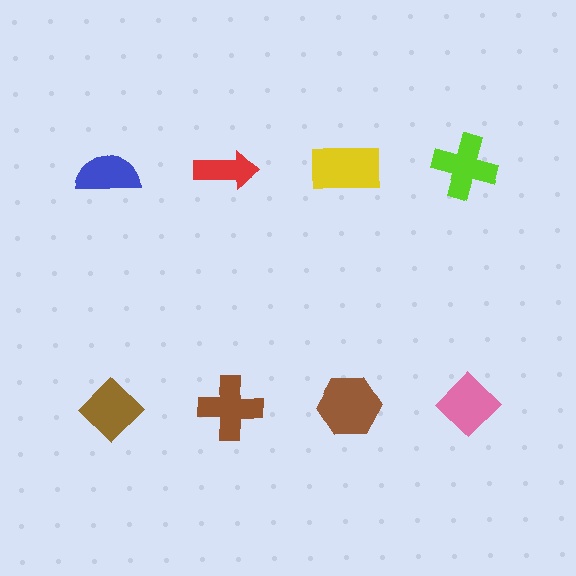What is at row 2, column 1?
A brown diamond.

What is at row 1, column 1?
A blue semicircle.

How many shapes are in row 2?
4 shapes.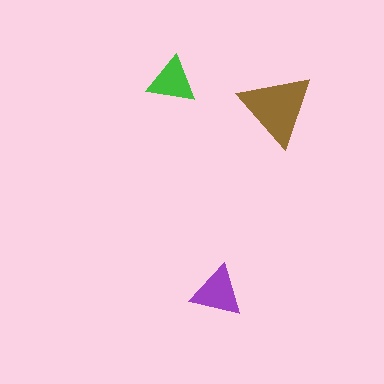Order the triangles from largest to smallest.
the brown one, the purple one, the green one.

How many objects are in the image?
There are 3 objects in the image.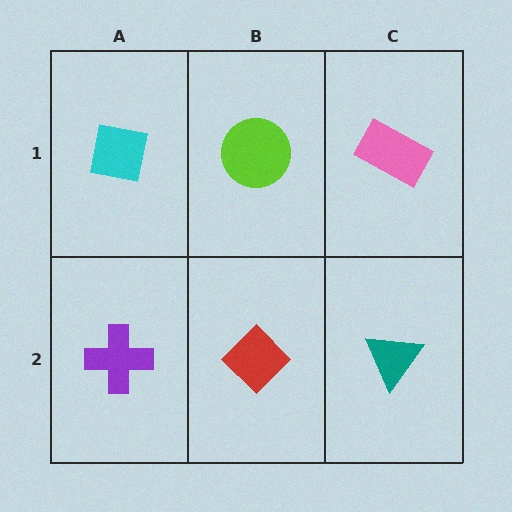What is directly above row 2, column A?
A cyan square.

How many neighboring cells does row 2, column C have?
2.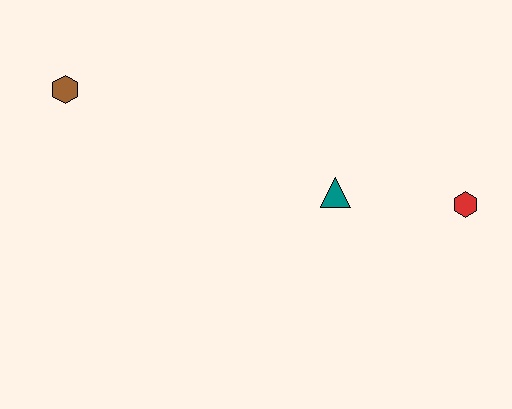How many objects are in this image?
There are 3 objects.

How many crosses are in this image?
There are no crosses.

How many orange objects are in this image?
There are no orange objects.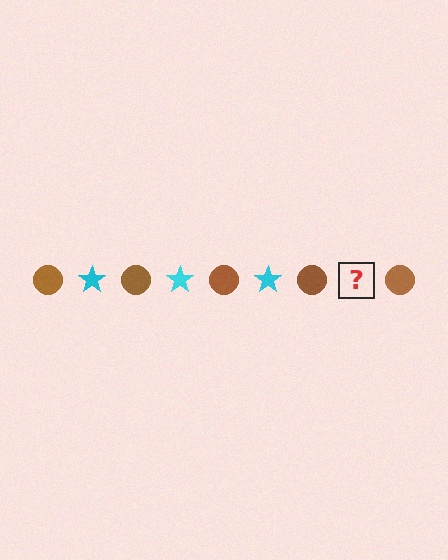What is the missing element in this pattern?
The missing element is a cyan star.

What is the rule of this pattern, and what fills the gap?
The rule is that the pattern alternates between brown circle and cyan star. The gap should be filled with a cyan star.